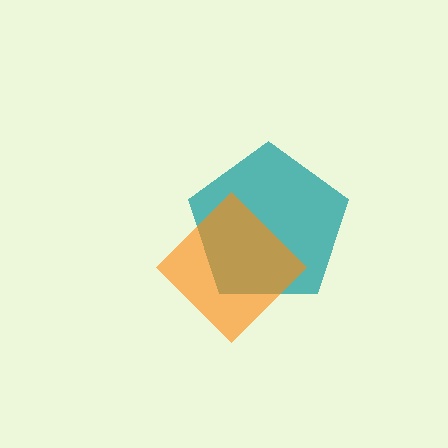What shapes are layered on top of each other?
The layered shapes are: a teal pentagon, an orange diamond.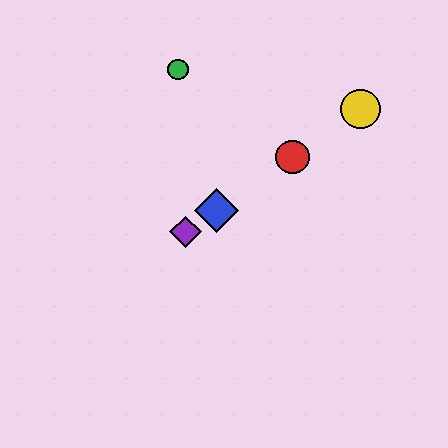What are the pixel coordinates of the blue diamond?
The blue diamond is at (216, 210).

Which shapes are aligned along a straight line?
The red circle, the blue diamond, the yellow circle, the purple diamond are aligned along a straight line.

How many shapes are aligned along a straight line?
4 shapes (the red circle, the blue diamond, the yellow circle, the purple diamond) are aligned along a straight line.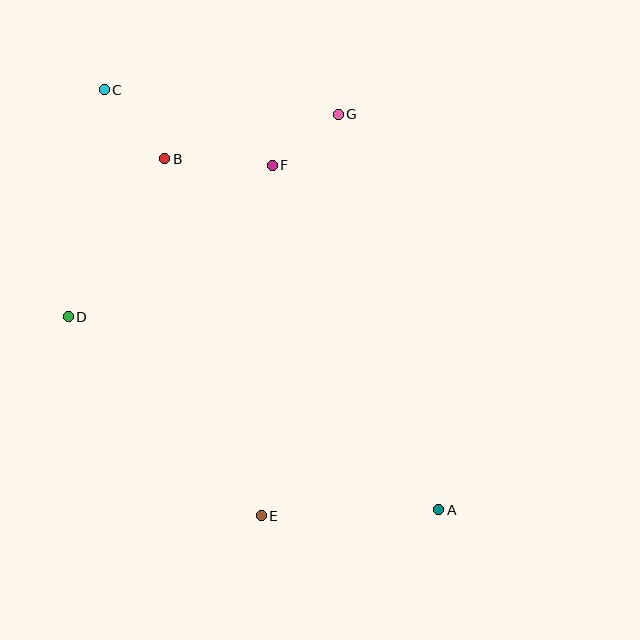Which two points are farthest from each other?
Points A and C are farthest from each other.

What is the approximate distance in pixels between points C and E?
The distance between C and E is approximately 454 pixels.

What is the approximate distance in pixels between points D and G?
The distance between D and G is approximately 337 pixels.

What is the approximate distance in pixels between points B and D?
The distance between B and D is approximately 185 pixels.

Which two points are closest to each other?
Points F and G are closest to each other.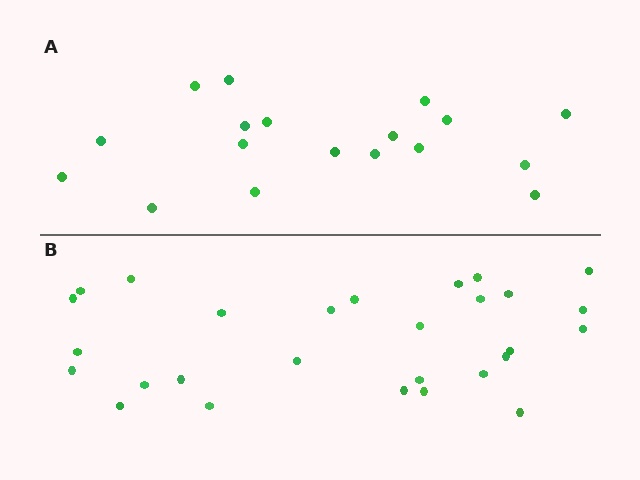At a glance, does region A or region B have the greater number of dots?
Region B (the bottom region) has more dots.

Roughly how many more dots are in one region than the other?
Region B has roughly 10 or so more dots than region A.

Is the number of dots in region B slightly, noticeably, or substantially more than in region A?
Region B has substantially more. The ratio is roughly 1.6 to 1.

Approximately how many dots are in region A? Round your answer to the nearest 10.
About 20 dots. (The exact count is 18, which rounds to 20.)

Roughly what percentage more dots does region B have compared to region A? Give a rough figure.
About 55% more.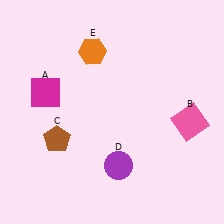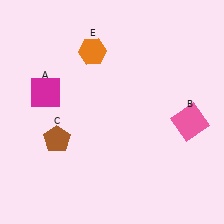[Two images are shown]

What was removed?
The purple circle (D) was removed in Image 2.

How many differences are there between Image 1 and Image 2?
There is 1 difference between the two images.